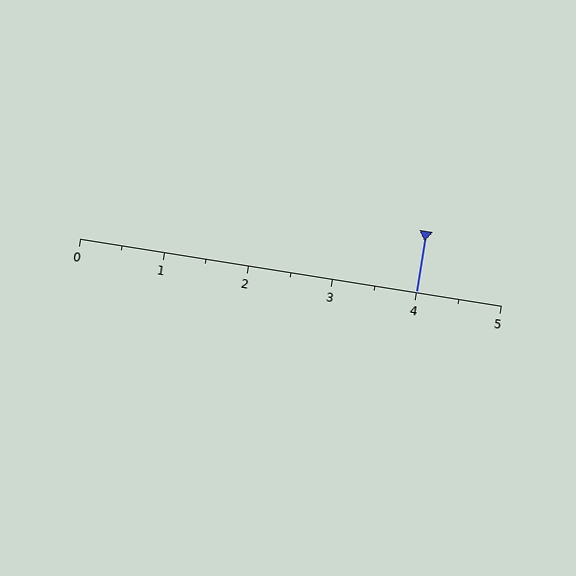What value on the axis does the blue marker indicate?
The marker indicates approximately 4.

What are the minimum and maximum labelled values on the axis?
The axis runs from 0 to 5.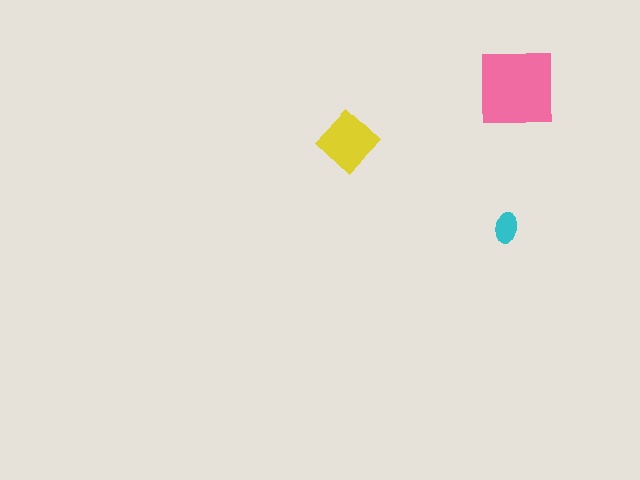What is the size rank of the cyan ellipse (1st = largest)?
3rd.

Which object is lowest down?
The cyan ellipse is bottommost.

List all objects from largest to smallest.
The pink square, the yellow diamond, the cyan ellipse.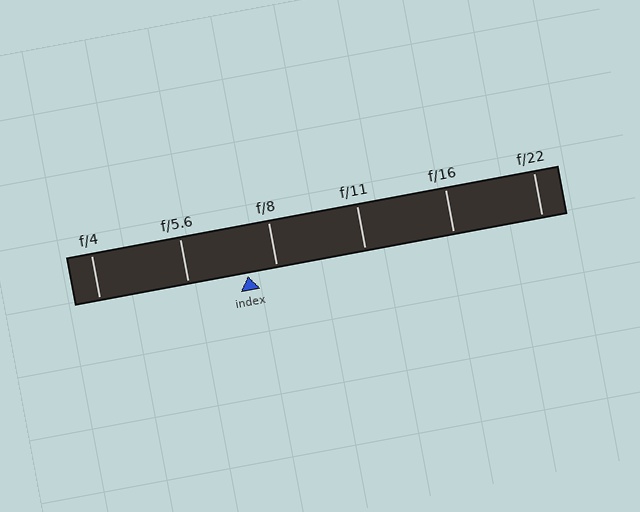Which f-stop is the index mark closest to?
The index mark is closest to f/8.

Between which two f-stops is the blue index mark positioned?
The index mark is between f/5.6 and f/8.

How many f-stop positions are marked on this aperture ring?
There are 6 f-stop positions marked.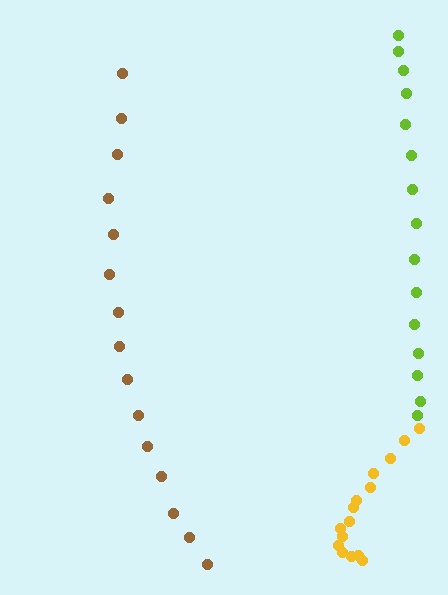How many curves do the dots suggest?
There are 3 distinct paths.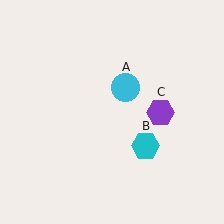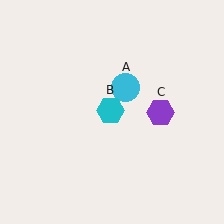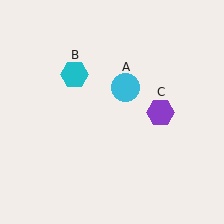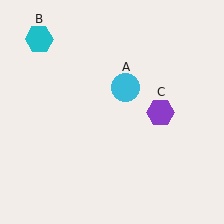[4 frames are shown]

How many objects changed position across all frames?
1 object changed position: cyan hexagon (object B).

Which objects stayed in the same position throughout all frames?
Cyan circle (object A) and purple hexagon (object C) remained stationary.